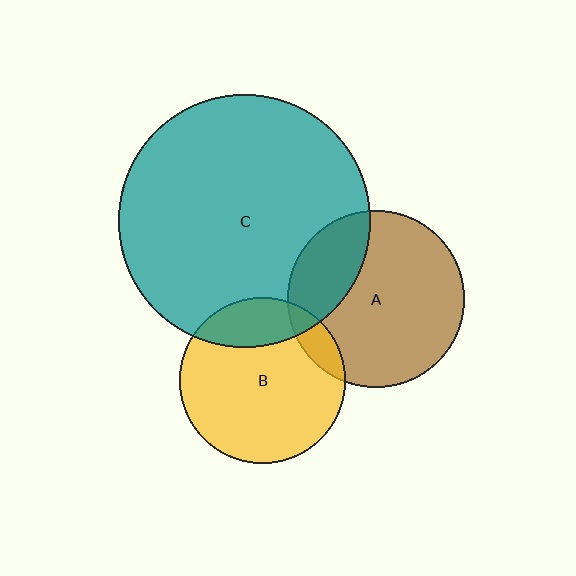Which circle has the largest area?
Circle C (teal).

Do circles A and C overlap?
Yes.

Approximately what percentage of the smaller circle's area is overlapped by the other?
Approximately 25%.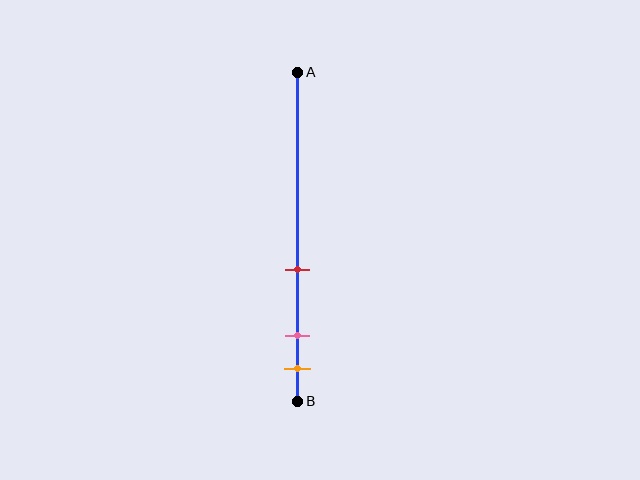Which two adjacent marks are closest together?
The pink and orange marks are the closest adjacent pair.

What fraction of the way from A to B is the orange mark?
The orange mark is approximately 90% (0.9) of the way from A to B.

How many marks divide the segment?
There are 3 marks dividing the segment.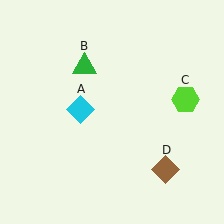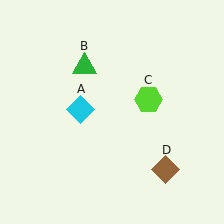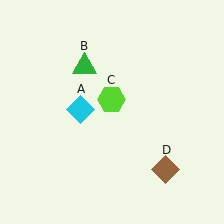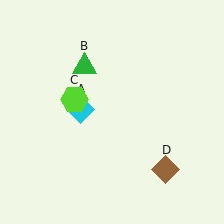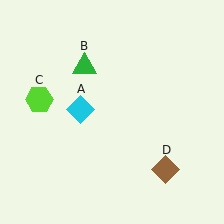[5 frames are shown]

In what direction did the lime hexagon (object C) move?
The lime hexagon (object C) moved left.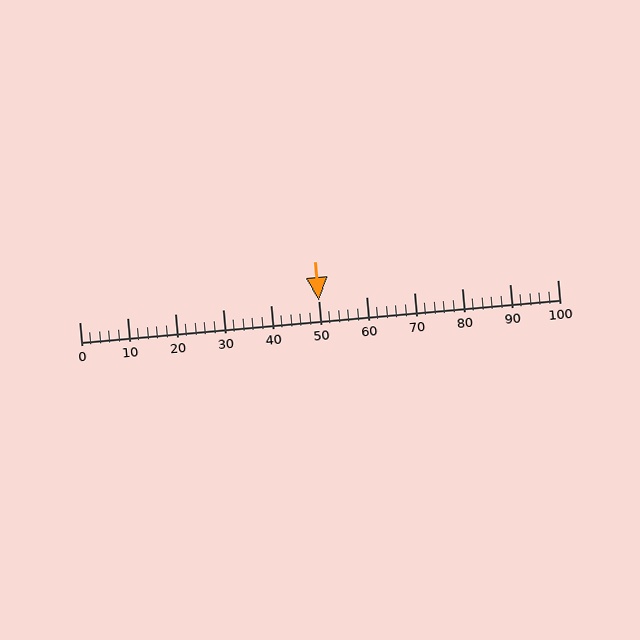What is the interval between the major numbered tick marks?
The major tick marks are spaced 10 units apart.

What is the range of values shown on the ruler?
The ruler shows values from 0 to 100.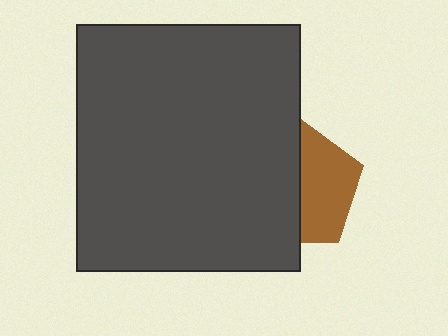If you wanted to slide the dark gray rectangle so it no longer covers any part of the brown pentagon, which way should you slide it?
Slide it left — that is the most direct way to separate the two shapes.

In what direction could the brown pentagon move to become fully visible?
The brown pentagon could move right. That would shift it out from behind the dark gray rectangle entirely.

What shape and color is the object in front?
The object in front is a dark gray rectangle.